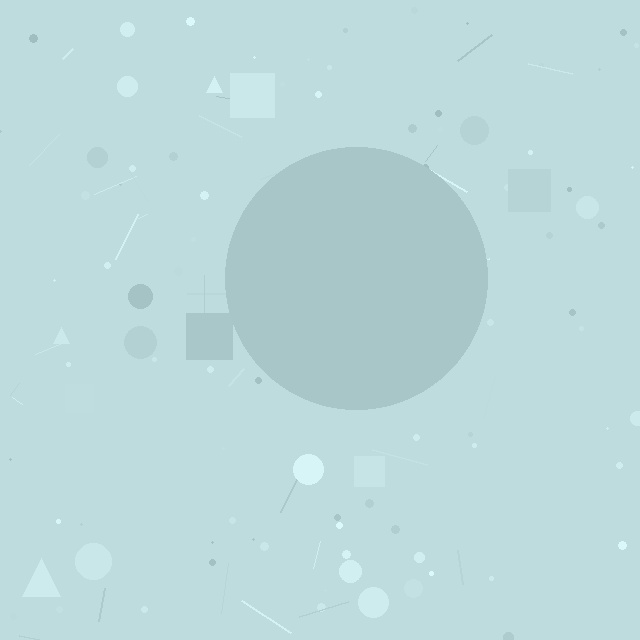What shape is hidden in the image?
A circle is hidden in the image.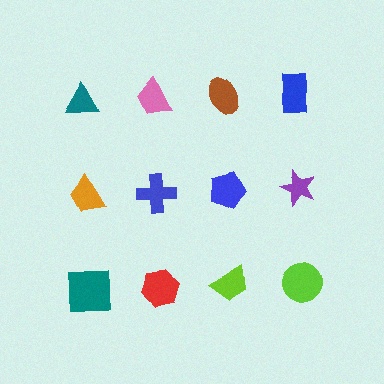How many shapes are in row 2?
4 shapes.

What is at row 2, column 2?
A blue cross.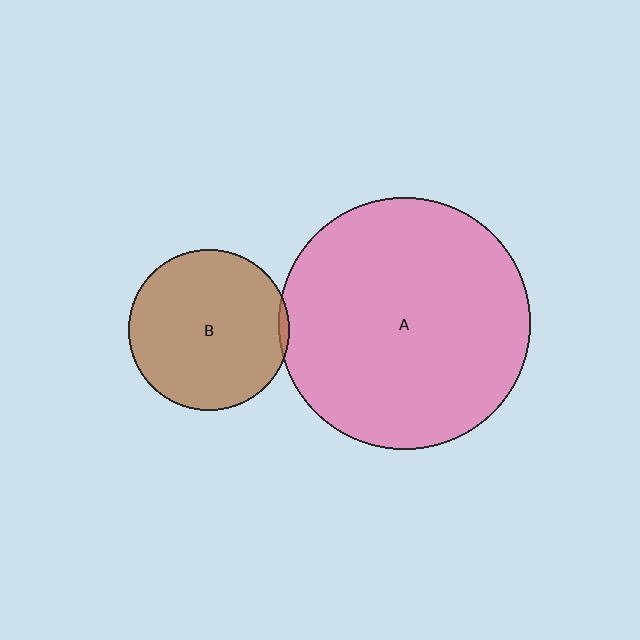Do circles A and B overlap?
Yes.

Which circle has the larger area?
Circle A (pink).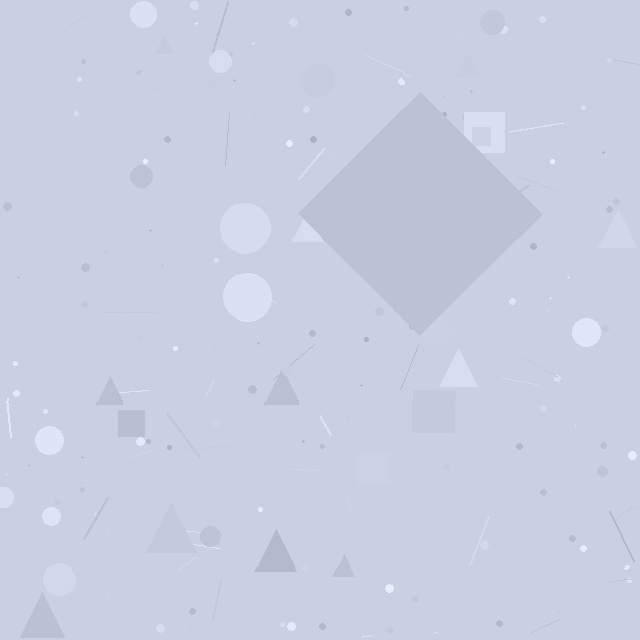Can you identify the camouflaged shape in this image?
The camouflaged shape is a diamond.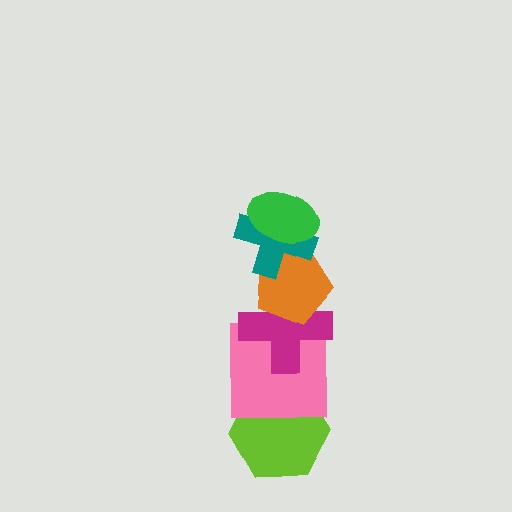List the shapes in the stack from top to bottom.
From top to bottom: the green ellipse, the teal cross, the orange pentagon, the magenta cross, the pink square, the lime hexagon.